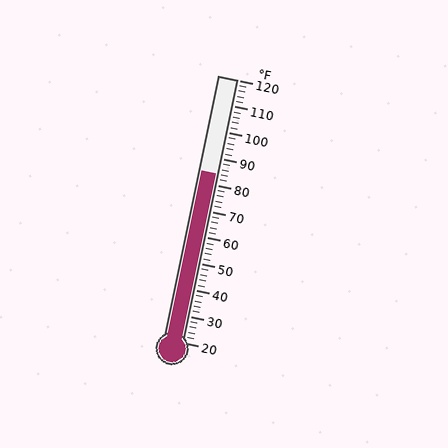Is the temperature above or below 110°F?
The temperature is below 110°F.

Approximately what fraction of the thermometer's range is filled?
The thermometer is filled to approximately 65% of its range.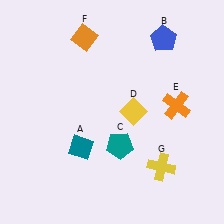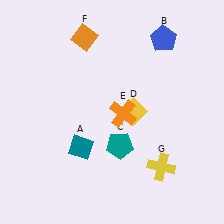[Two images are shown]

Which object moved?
The orange cross (E) moved left.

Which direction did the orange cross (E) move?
The orange cross (E) moved left.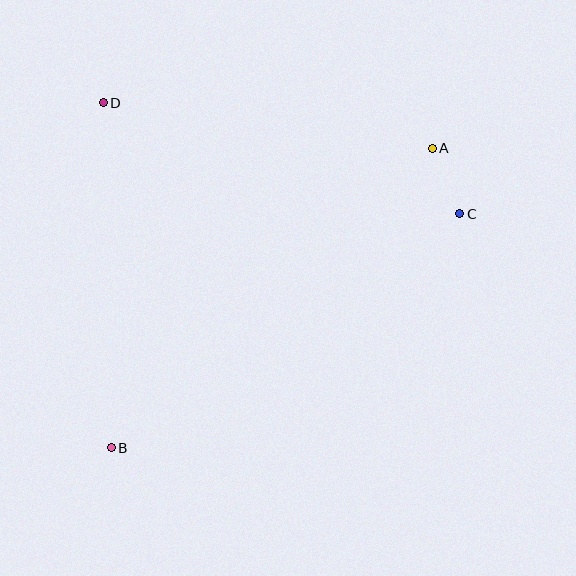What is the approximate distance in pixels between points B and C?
The distance between B and C is approximately 420 pixels.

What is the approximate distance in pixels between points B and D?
The distance between B and D is approximately 345 pixels.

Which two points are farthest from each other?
Points A and B are farthest from each other.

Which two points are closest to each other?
Points A and C are closest to each other.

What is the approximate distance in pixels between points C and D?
The distance between C and D is approximately 373 pixels.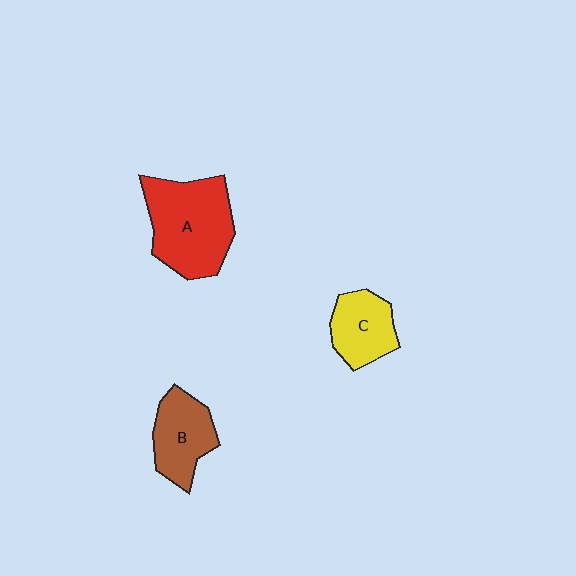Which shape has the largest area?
Shape A (red).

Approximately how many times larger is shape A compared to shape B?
Approximately 1.6 times.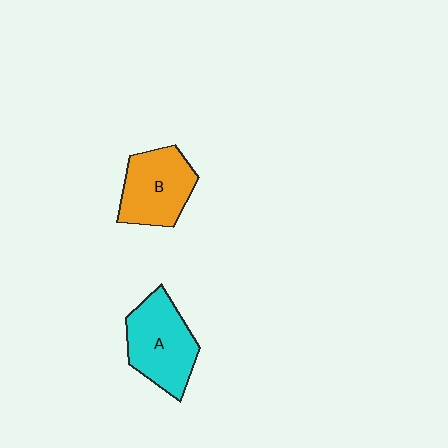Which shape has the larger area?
Shape A (cyan).